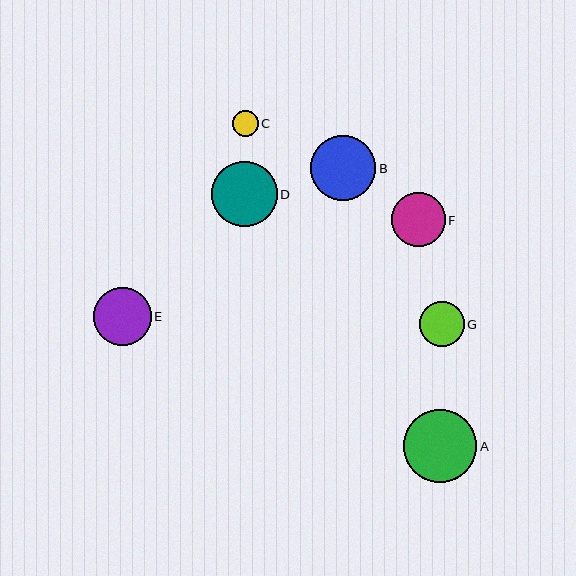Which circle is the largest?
Circle A is the largest with a size of approximately 73 pixels.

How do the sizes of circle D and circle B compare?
Circle D and circle B are approximately the same size.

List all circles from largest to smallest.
From largest to smallest: A, D, B, E, F, G, C.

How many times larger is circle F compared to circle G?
Circle F is approximately 1.2 times the size of circle G.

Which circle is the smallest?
Circle C is the smallest with a size of approximately 26 pixels.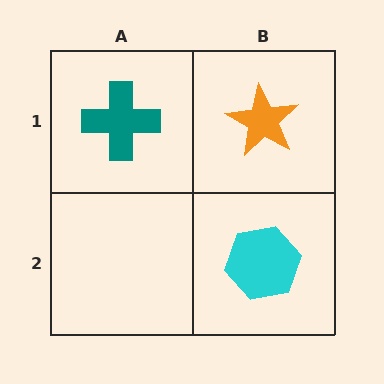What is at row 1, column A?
A teal cross.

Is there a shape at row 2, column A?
No, that cell is empty.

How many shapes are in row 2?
1 shape.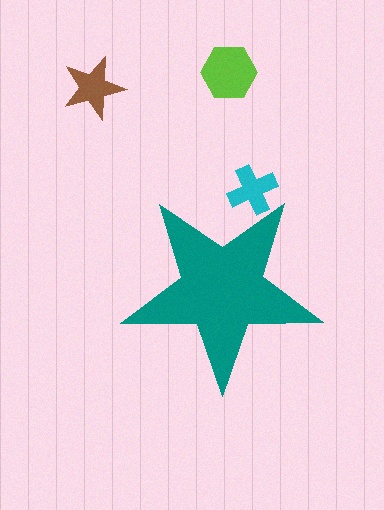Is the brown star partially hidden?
No, the brown star is fully visible.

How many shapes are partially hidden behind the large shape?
1 shape is partially hidden.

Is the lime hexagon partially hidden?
No, the lime hexagon is fully visible.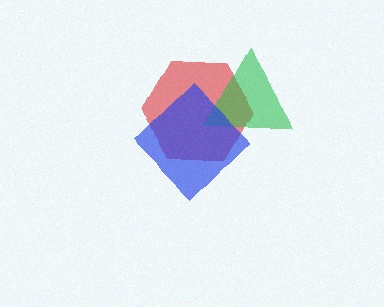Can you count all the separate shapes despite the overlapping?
Yes, there are 3 separate shapes.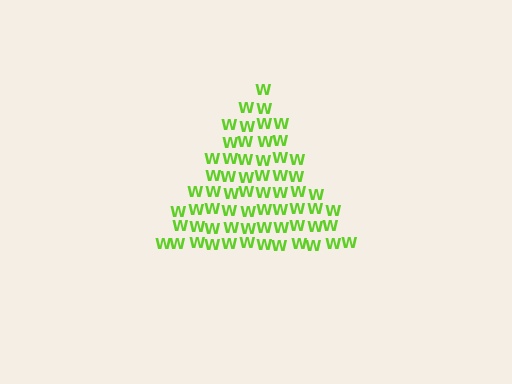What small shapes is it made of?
It is made of small letter W's.